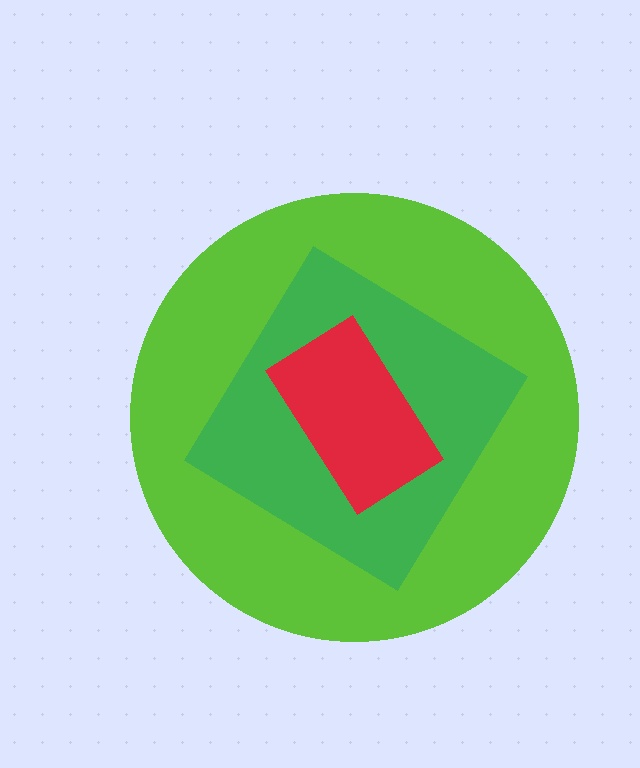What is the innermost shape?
The red rectangle.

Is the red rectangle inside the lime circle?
Yes.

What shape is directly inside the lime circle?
The green diamond.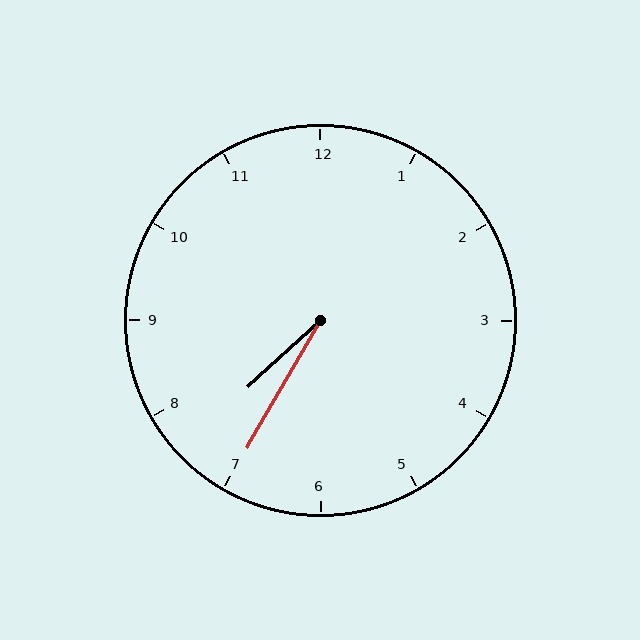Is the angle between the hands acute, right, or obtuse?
It is acute.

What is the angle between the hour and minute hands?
Approximately 18 degrees.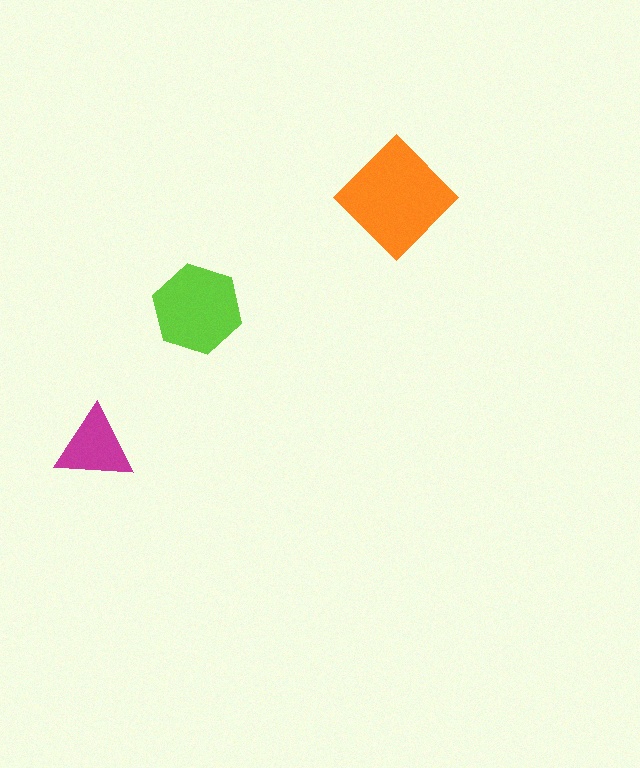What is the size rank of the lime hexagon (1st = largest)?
2nd.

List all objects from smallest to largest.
The magenta triangle, the lime hexagon, the orange diamond.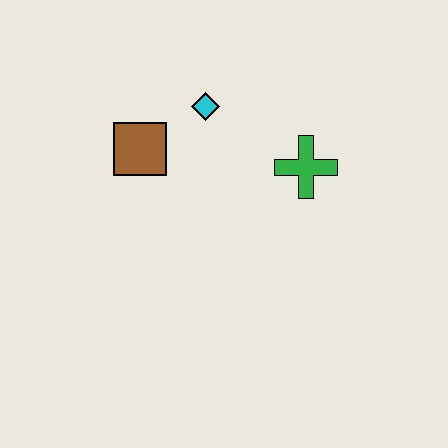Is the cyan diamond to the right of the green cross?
No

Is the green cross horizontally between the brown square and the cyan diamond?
No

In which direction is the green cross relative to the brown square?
The green cross is to the right of the brown square.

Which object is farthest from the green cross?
The brown square is farthest from the green cross.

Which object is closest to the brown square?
The cyan diamond is closest to the brown square.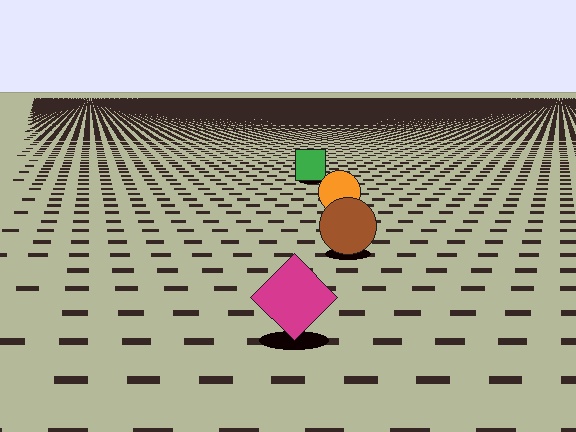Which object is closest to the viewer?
The magenta diamond is closest. The texture marks near it are larger and more spread out.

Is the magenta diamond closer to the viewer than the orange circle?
Yes. The magenta diamond is closer — you can tell from the texture gradient: the ground texture is coarser near it.